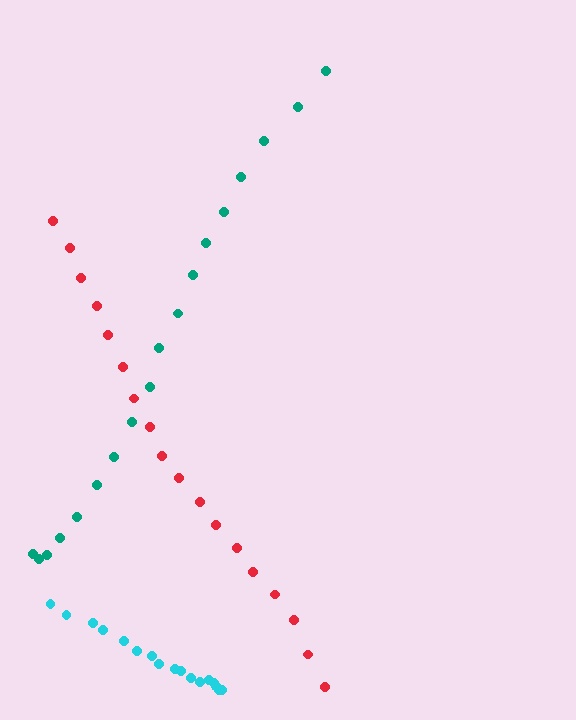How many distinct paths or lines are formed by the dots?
There are 3 distinct paths.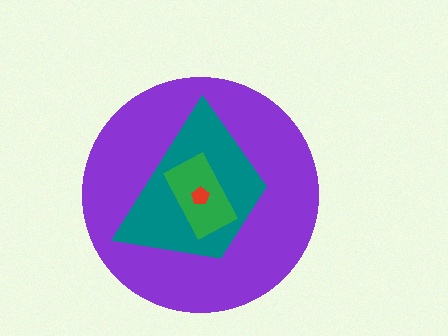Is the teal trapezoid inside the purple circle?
Yes.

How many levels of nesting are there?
4.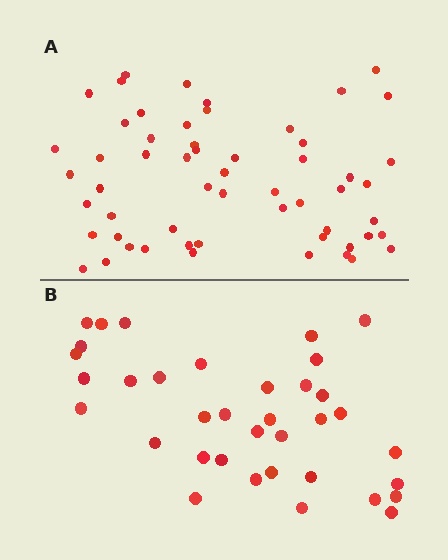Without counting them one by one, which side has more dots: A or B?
Region A (the top region) has more dots.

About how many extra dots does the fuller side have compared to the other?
Region A has approximately 20 more dots than region B.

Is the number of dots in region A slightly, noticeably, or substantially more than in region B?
Region A has substantially more. The ratio is roughly 1.6 to 1.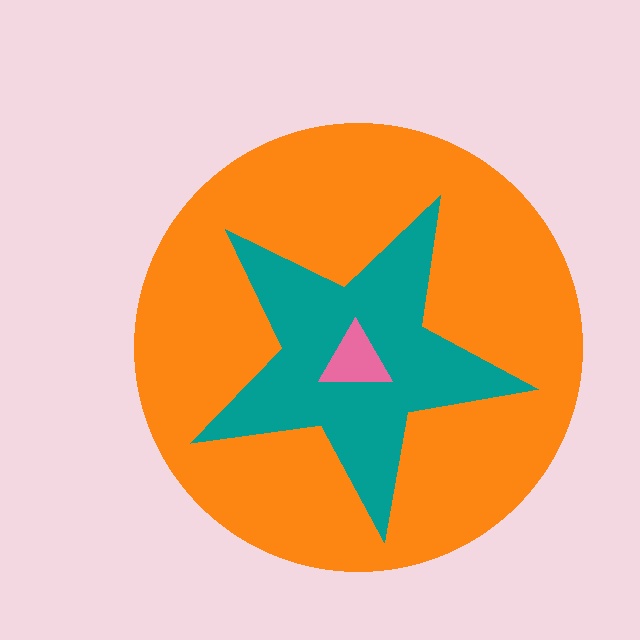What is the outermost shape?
The orange circle.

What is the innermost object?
The pink triangle.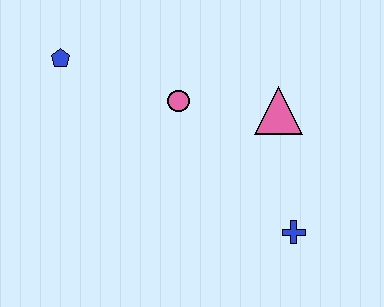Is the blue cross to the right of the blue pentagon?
Yes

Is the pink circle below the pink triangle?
No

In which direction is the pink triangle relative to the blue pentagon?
The pink triangle is to the right of the blue pentagon.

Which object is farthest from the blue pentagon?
The blue cross is farthest from the blue pentagon.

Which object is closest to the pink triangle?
The pink circle is closest to the pink triangle.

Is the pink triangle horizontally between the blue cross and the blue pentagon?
Yes